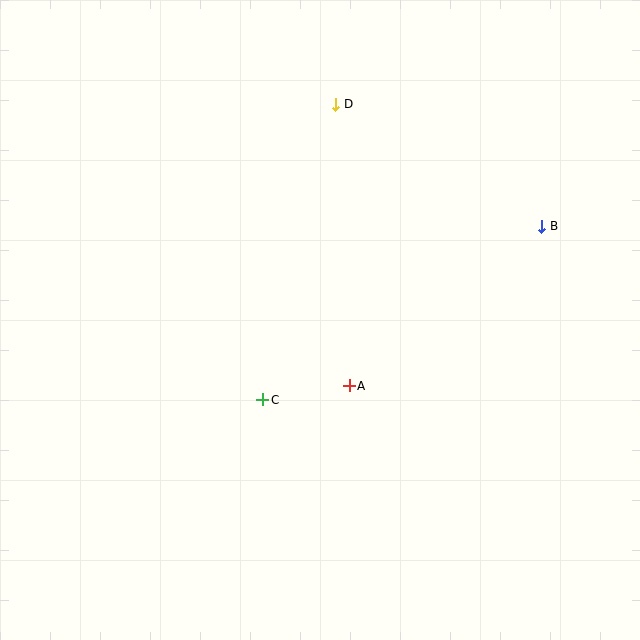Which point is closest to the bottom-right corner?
Point A is closest to the bottom-right corner.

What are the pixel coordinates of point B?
Point B is at (542, 226).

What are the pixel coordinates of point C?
Point C is at (263, 400).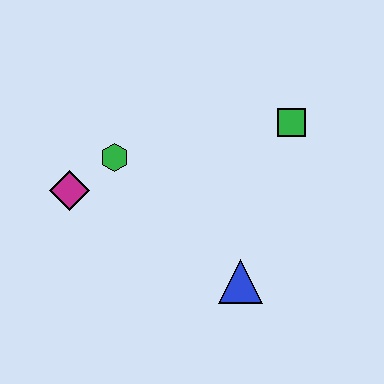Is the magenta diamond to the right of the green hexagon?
No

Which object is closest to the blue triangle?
The green square is closest to the blue triangle.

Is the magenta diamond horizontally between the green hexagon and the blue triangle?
No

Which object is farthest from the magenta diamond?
The green square is farthest from the magenta diamond.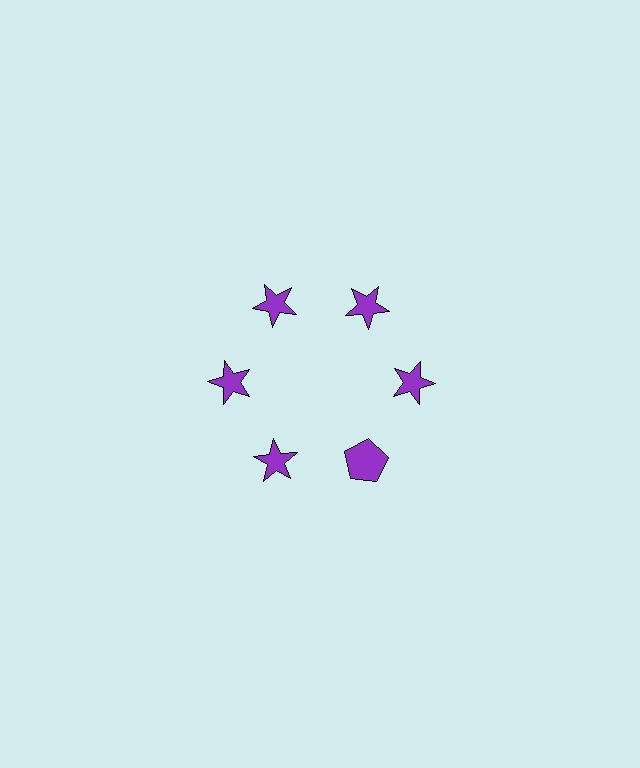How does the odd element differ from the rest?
It has a different shape: pentagon instead of star.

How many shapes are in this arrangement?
There are 6 shapes arranged in a ring pattern.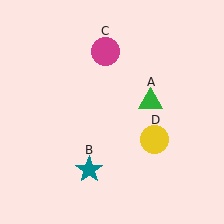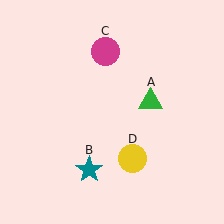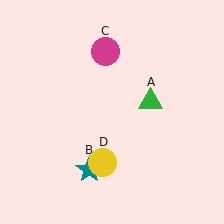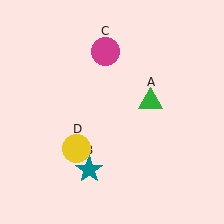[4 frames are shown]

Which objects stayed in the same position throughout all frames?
Green triangle (object A) and teal star (object B) and magenta circle (object C) remained stationary.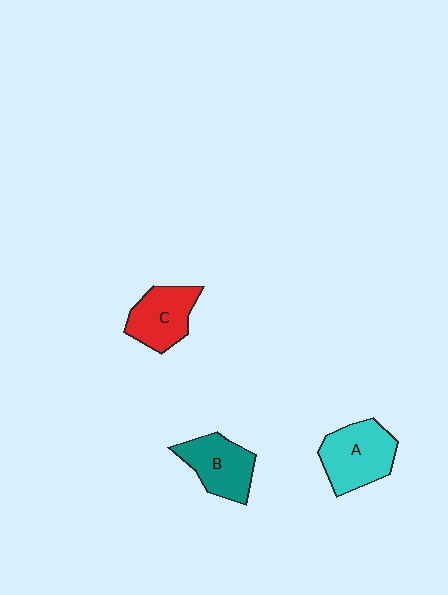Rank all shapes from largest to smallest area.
From largest to smallest: A (cyan), B (teal), C (red).